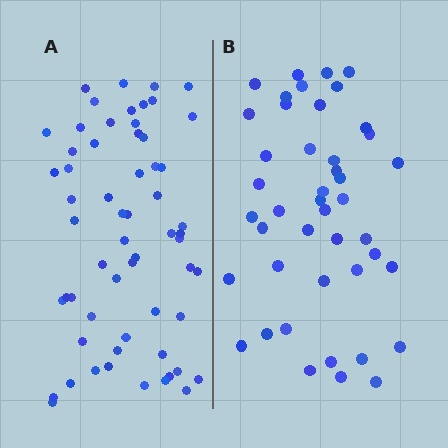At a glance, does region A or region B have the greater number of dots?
Region A (the left region) has more dots.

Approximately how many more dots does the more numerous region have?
Region A has approximately 15 more dots than region B.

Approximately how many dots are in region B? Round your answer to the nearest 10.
About 40 dots. (The exact count is 44, which rounds to 40.)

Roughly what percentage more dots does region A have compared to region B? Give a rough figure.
About 35% more.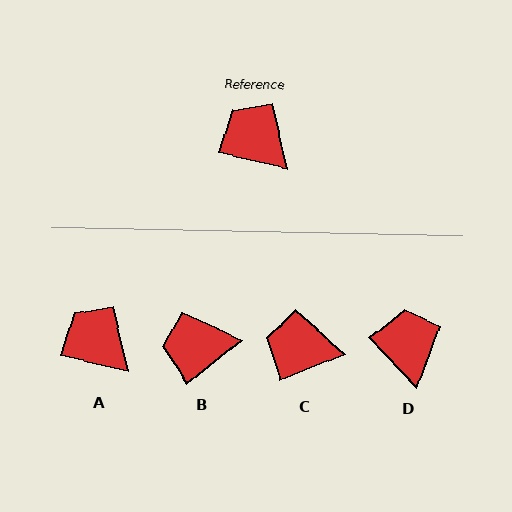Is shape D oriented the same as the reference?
No, it is off by about 33 degrees.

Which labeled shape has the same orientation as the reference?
A.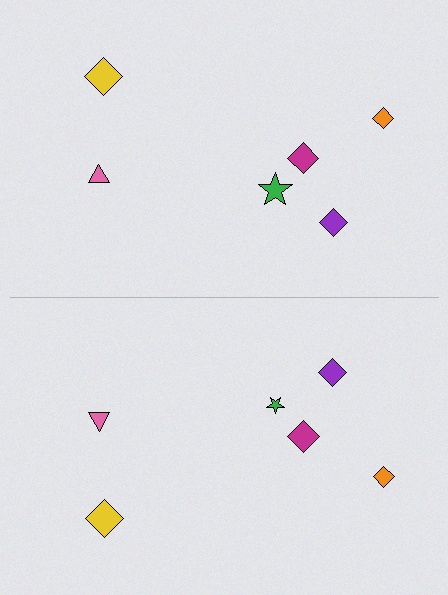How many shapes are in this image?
There are 12 shapes in this image.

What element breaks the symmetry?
The green star on the bottom side has a different size than its mirror counterpart.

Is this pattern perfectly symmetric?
No, the pattern is not perfectly symmetric. The green star on the bottom side has a different size than its mirror counterpart.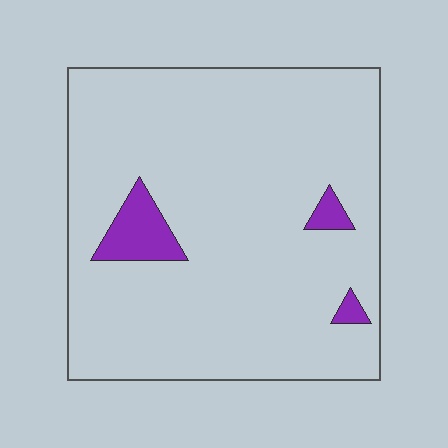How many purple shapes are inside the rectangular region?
3.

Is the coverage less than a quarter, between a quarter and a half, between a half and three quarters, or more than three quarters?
Less than a quarter.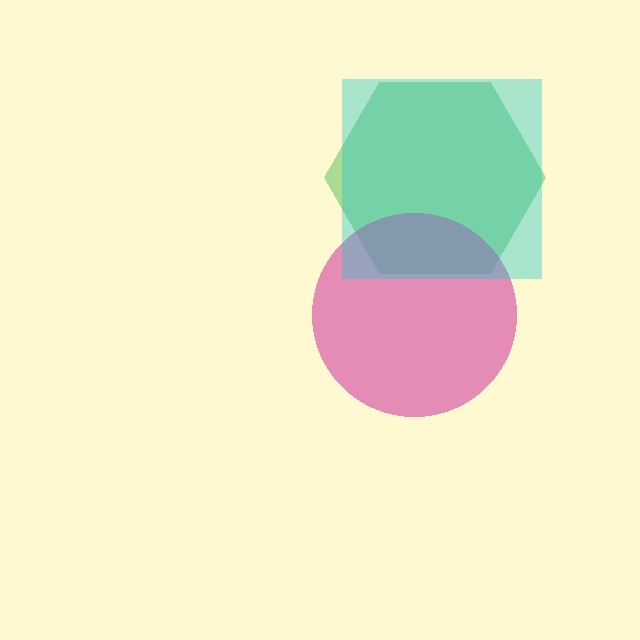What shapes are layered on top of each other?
The layered shapes are: a green hexagon, a magenta circle, a cyan square.